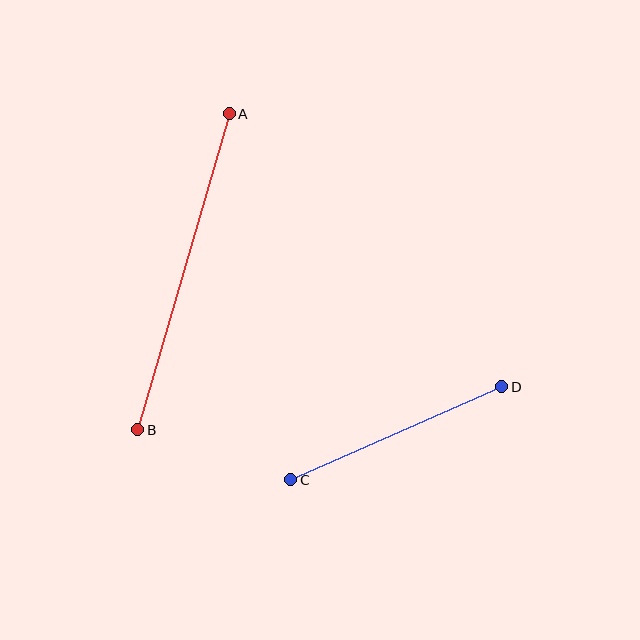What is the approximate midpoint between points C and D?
The midpoint is at approximately (396, 433) pixels.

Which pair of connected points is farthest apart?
Points A and B are farthest apart.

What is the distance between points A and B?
The distance is approximately 329 pixels.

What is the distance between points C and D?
The distance is approximately 231 pixels.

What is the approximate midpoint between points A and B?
The midpoint is at approximately (183, 272) pixels.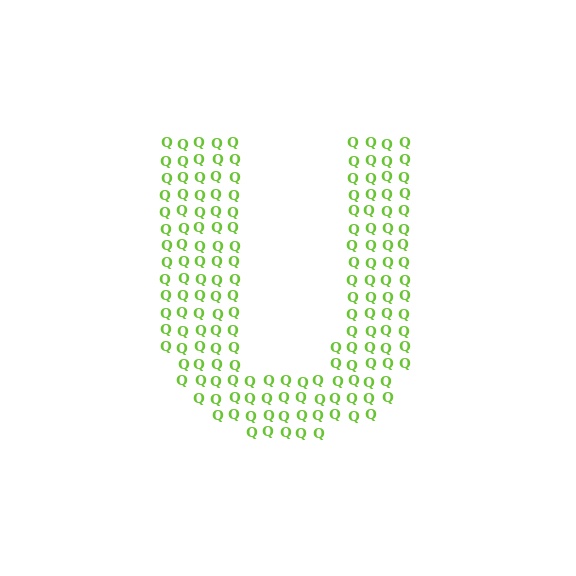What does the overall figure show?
The overall figure shows the letter U.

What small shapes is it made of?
It is made of small letter Q's.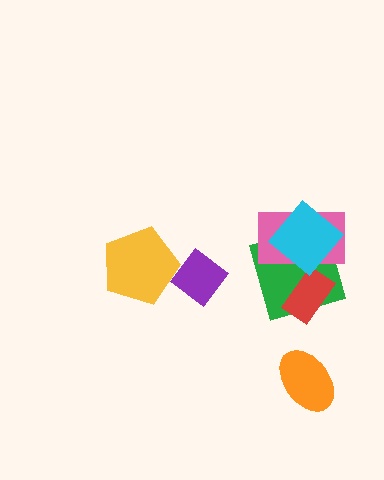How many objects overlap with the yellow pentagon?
1 object overlaps with the yellow pentagon.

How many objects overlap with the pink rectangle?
3 objects overlap with the pink rectangle.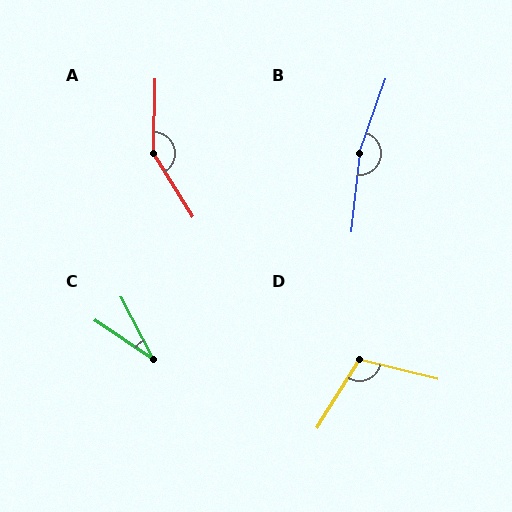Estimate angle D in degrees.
Approximately 108 degrees.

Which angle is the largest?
B, at approximately 167 degrees.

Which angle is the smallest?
C, at approximately 28 degrees.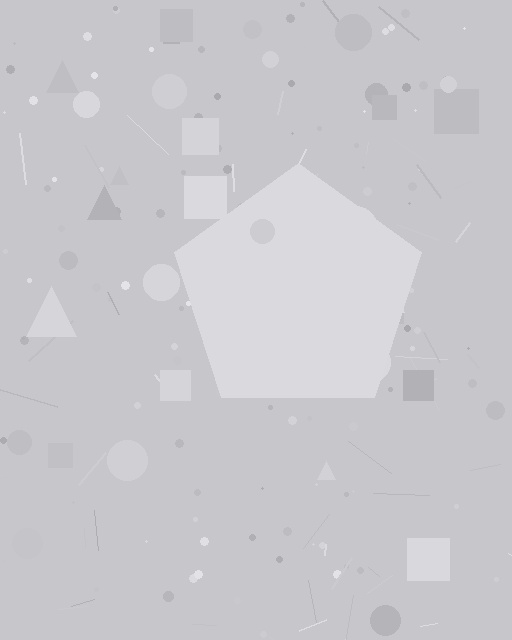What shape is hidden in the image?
A pentagon is hidden in the image.